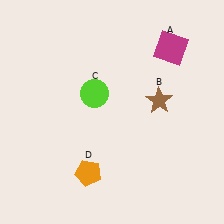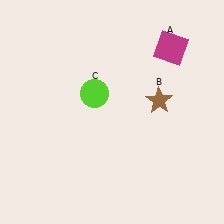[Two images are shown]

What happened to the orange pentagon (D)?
The orange pentagon (D) was removed in Image 2. It was in the bottom-left area of Image 1.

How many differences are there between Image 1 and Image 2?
There is 1 difference between the two images.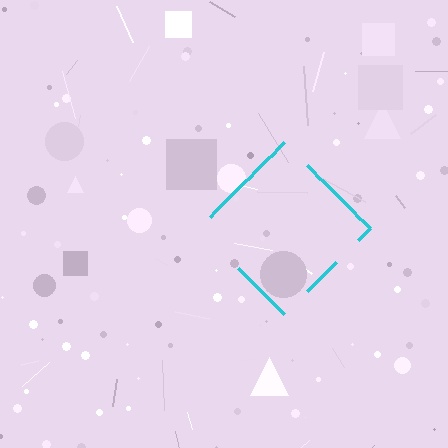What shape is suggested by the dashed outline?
The dashed outline suggests a diamond.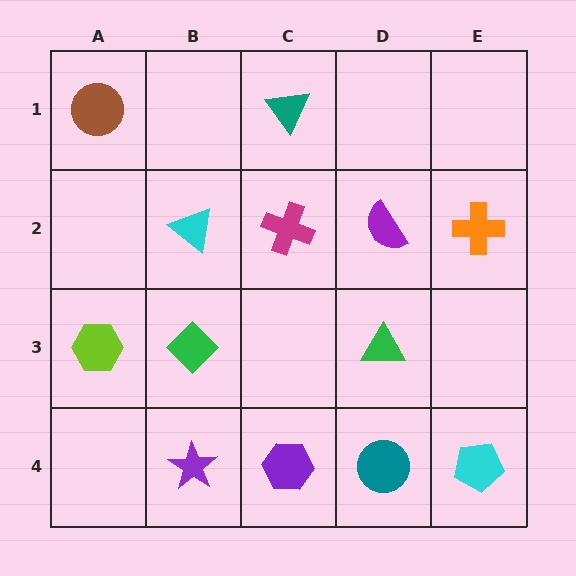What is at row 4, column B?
A purple star.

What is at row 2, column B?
A cyan triangle.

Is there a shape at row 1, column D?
No, that cell is empty.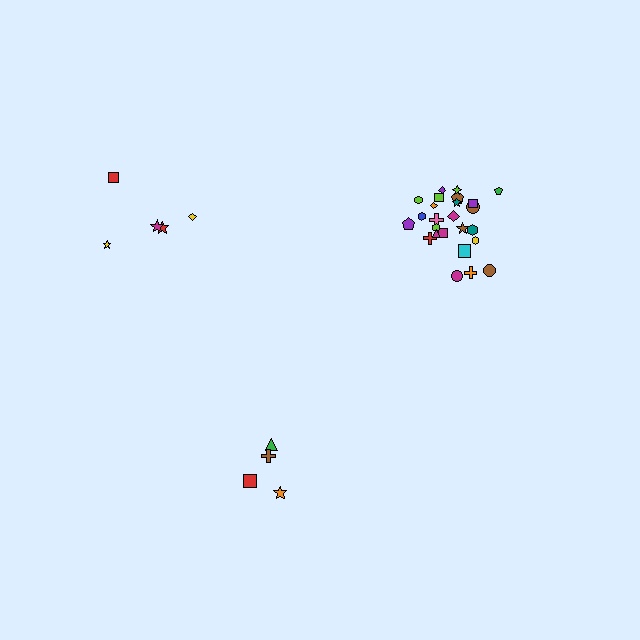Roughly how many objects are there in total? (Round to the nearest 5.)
Roughly 35 objects in total.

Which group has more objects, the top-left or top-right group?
The top-right group.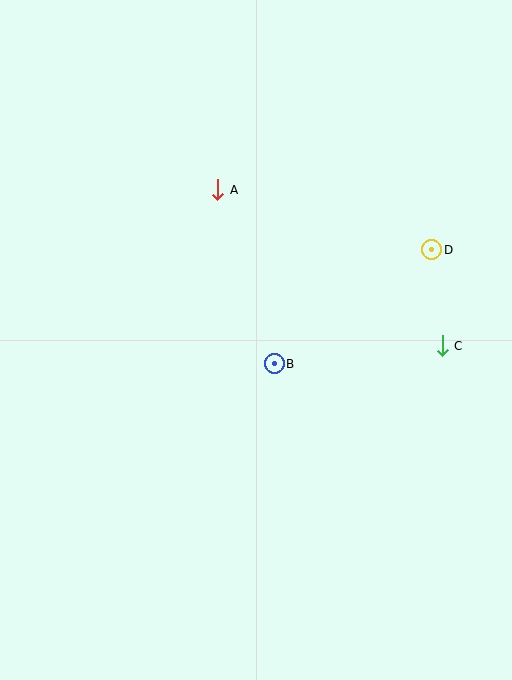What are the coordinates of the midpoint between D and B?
The midpoint between D and B is at (353, 307).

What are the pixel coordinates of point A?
Point A is at (218, 190).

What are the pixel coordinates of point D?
Point D is at (432, 250).